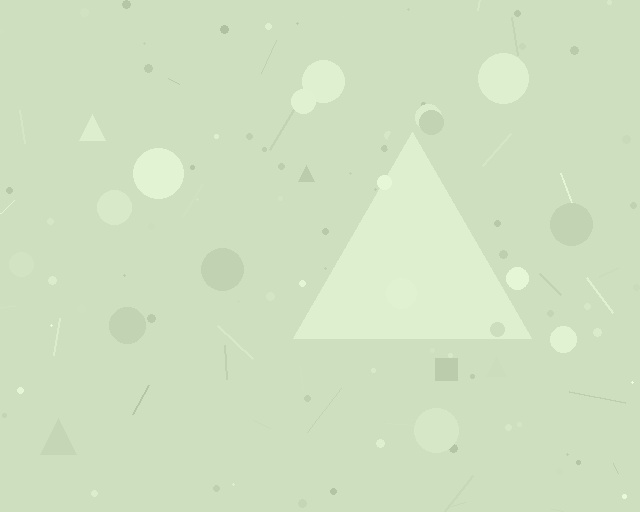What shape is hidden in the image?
A triangle is hidden in the image.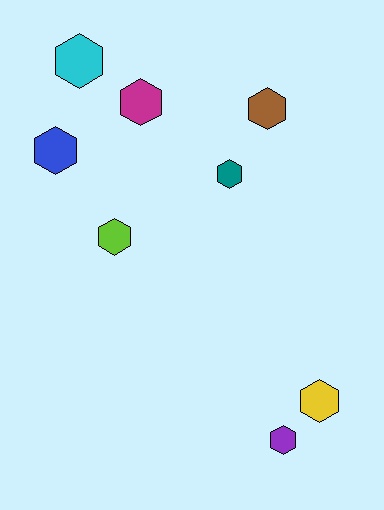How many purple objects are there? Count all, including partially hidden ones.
There is 1 purple object.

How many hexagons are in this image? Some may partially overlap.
There are 8 hexagons.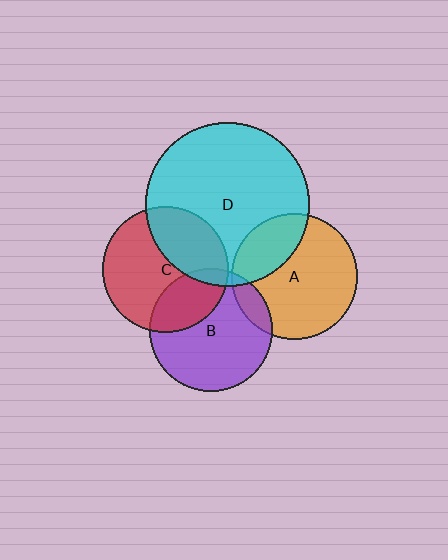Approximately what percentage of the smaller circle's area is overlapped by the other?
Approximately 35%.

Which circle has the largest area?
Circle D (cyan).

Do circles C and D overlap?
Yes.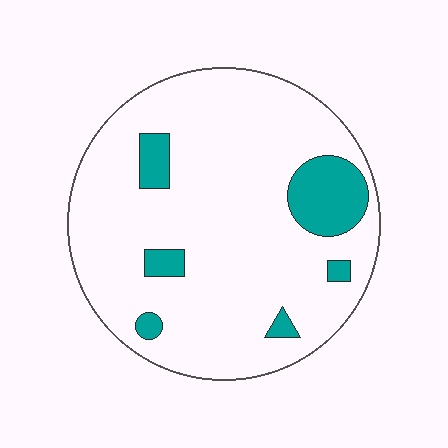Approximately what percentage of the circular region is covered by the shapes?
Approximately 15%.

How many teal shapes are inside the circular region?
6.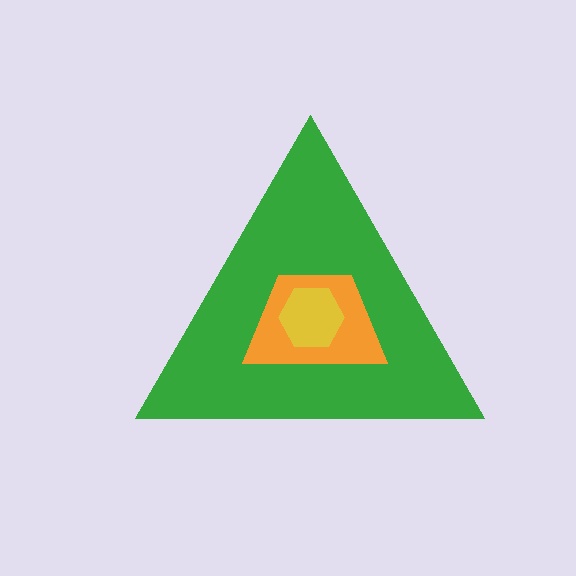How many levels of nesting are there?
3.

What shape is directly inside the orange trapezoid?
The yellow hexagon.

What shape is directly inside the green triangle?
The orange trapezoid.